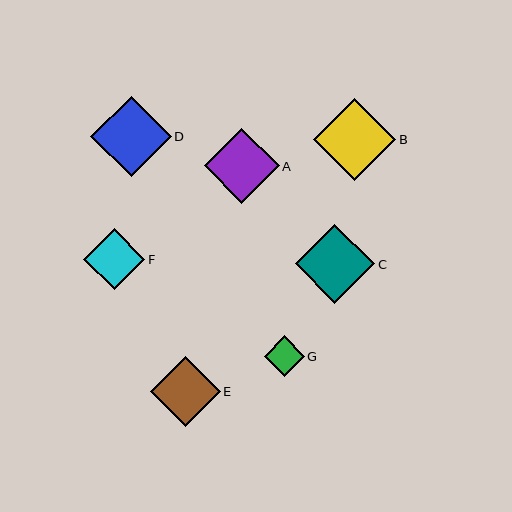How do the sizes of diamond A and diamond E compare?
Diamond A and diamond E are approximately the same size.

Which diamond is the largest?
Diamond B is the largest with a size of approximately 82 pixels.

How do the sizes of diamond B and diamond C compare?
Diamond B and diamond C are approximately the same size.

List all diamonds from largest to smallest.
From largest to smallest: B, D, C, A, E, F, G.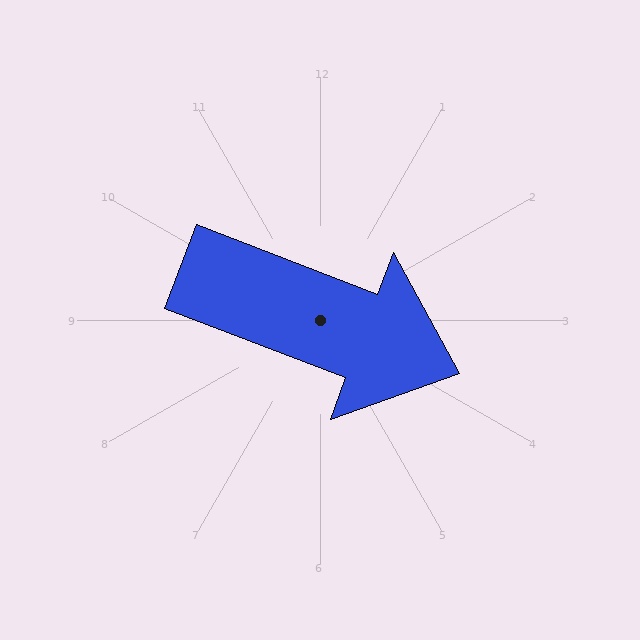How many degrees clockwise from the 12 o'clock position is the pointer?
Approximately 111 degrees.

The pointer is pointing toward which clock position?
Roughly 4 o'clock.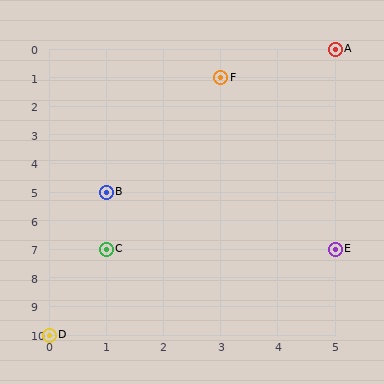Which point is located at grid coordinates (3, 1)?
Point F is at (3, 1).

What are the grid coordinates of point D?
Point D is at grid coordinates (0, 10).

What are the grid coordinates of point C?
Point C is at grid coordinates (1, 7).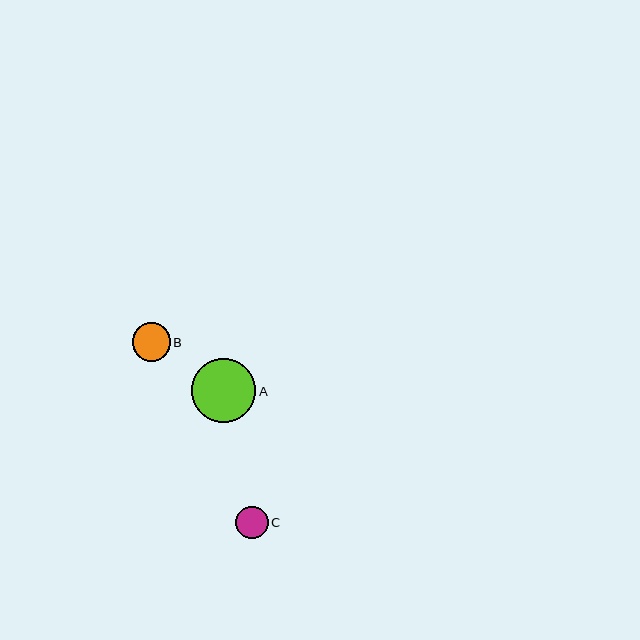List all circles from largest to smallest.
From largest to smallest: A, B, C.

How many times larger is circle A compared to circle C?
Circle A is approximately 2.0 times the size of circle C.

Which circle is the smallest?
Circle C is the smallest with a size of approximately 32 pixels.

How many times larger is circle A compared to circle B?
Circle A is approximately 1.7 times the size of circle B.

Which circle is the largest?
Circle A is the largest with a size of approximately 64 pixels.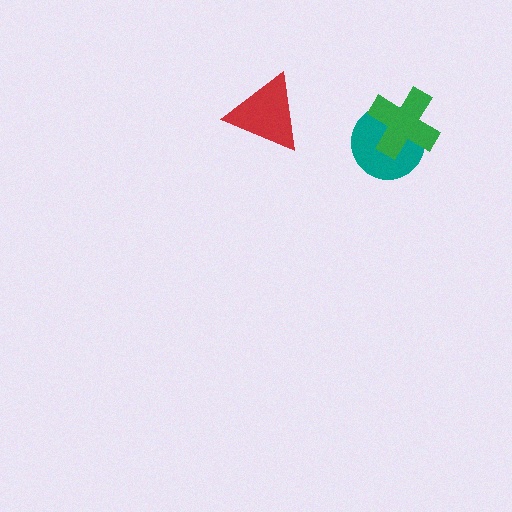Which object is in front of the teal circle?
The green cross is in front of the teal circle.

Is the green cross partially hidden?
No, no other shape covers it.